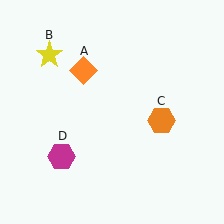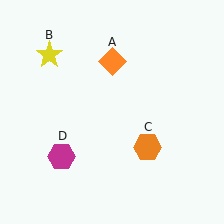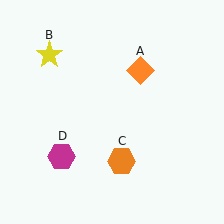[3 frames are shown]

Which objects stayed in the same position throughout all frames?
Yellow star (object B) and magenta hexagon (object D) remained stationary.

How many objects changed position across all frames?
2 objects changed position: orange diamond (object A), orange hexagon (object C).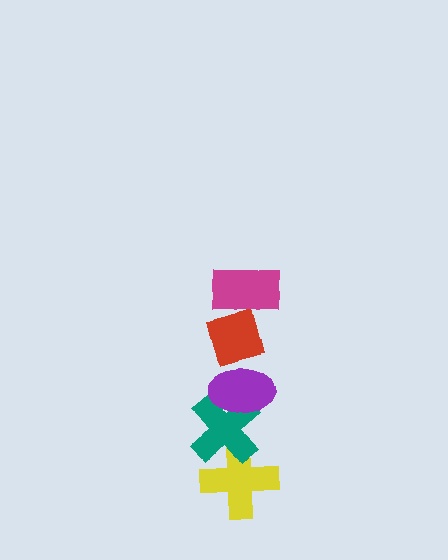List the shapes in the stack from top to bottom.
From top to bottom: the magenta rectangle, the red square, the purple ellipse, the teal cross, the yellow cross.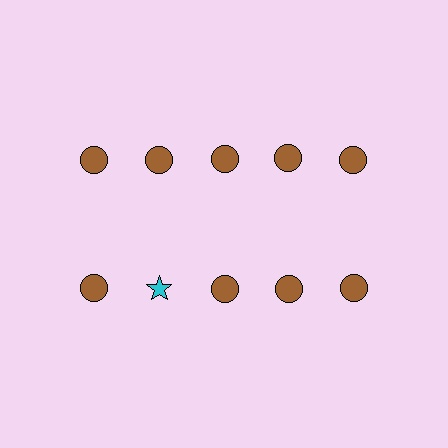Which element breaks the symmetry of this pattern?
The cyan star in the second row, second from left column breaks the symmetry. All other shapes are brown circles.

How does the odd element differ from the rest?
It differs in both color (cyan instead of brown) and shape (star instead of circle).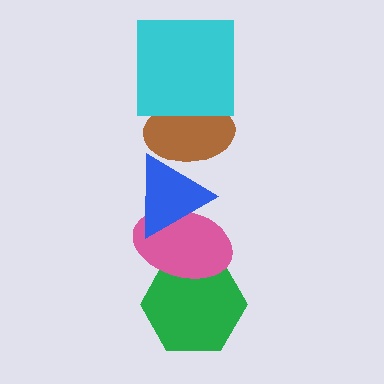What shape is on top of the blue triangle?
The brown ellipse is on top of the blue triangle.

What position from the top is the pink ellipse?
The pink ellipse is 4th from the top.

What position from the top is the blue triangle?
The blue triangle is 3rd from the top.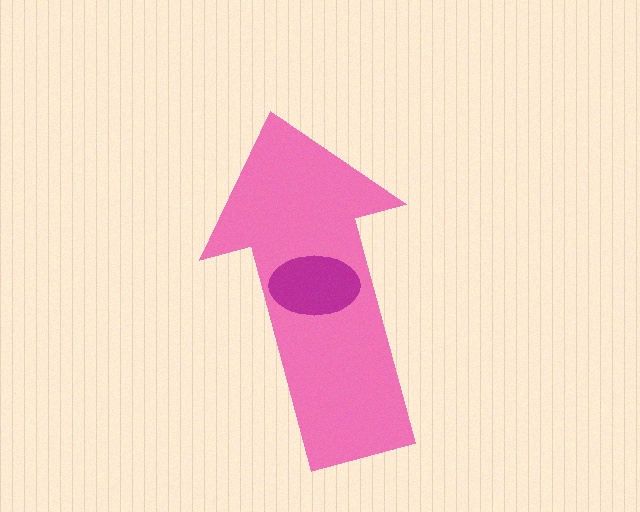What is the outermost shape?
The pink arrow.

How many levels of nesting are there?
2.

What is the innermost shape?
The magenta ellipse.